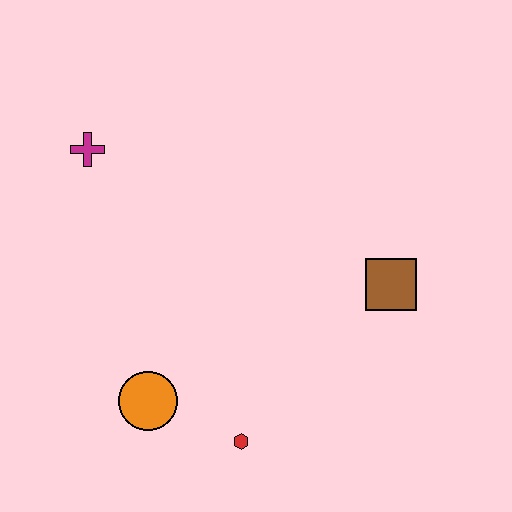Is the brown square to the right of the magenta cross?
Yes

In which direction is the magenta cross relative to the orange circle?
The magenta cross is above the orange circle.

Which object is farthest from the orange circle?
The brown square is farthest from the orange circle.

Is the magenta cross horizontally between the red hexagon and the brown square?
No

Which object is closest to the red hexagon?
The orange circle is closest to the red hexagon.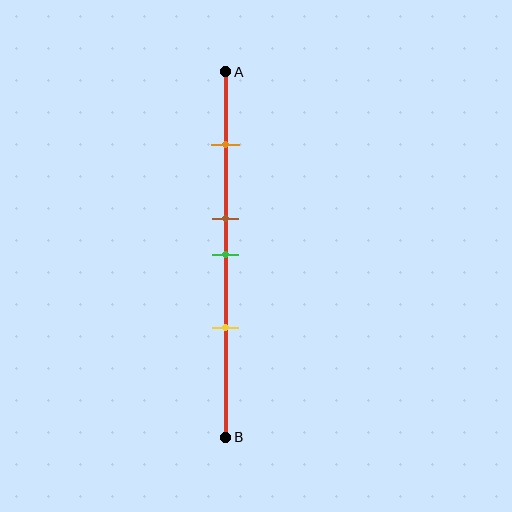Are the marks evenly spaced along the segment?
No, the marks are not evenly spaced.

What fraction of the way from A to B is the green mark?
The green mark is approximately 50% (0.5) of the way from A to B.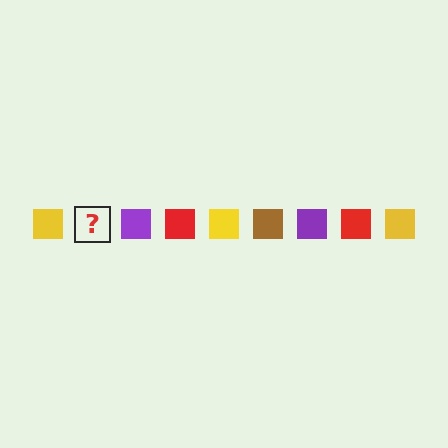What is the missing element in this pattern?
The missing element is a brown square.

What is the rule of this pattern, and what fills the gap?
The rule is that the pattern cycles through yellow, brown, purple, red squares. The gap should be filled with a brown square.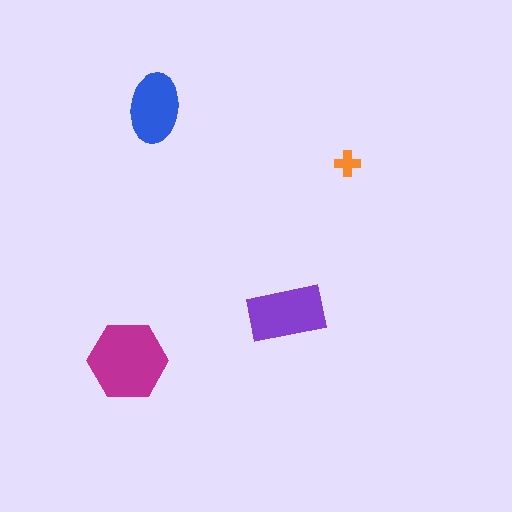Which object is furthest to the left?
The magenta hexagon is leftmost.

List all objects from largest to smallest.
The magenta hexagon, the purple rectangle, the blue ellipse, the orange cross.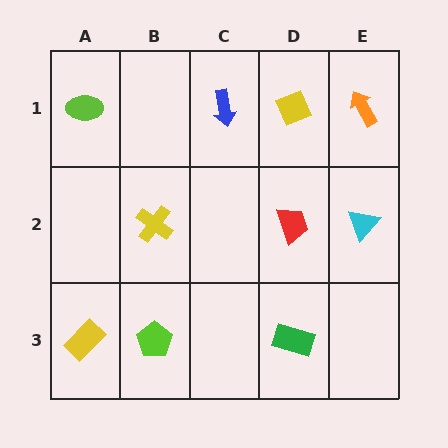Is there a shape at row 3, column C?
No, that cell is empty.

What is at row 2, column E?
A cyan triangle.